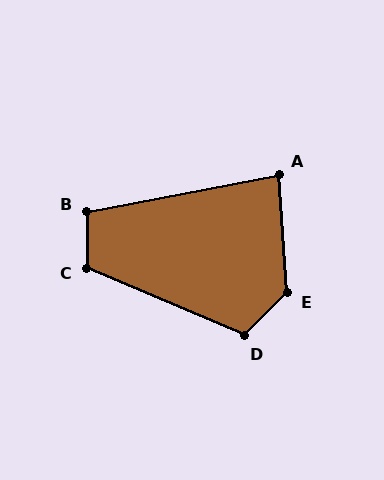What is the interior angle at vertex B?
Approximately 101 degrees (obtuse).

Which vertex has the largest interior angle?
E, at approximately 131 degrees.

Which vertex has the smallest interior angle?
A, at approximately 83 degrees.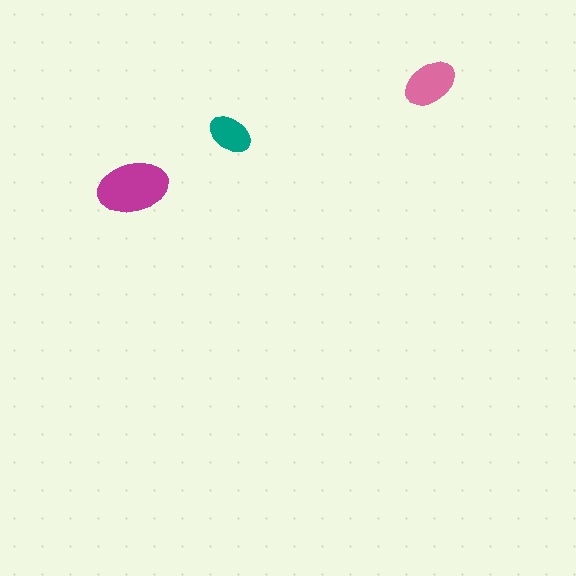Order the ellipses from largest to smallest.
the magenta one, the pink one, the teal one.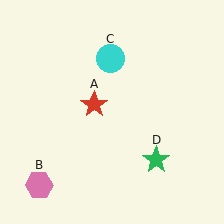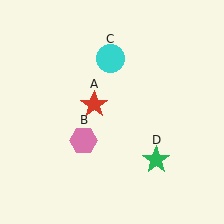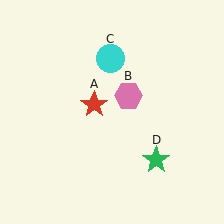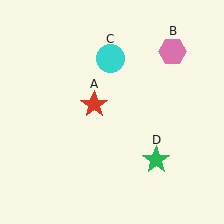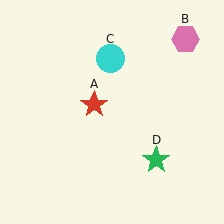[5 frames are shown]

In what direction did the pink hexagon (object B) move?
The pink hexagon (object B) moved up and to the right.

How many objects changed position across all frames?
1 object changed position: pink hexagon (object B).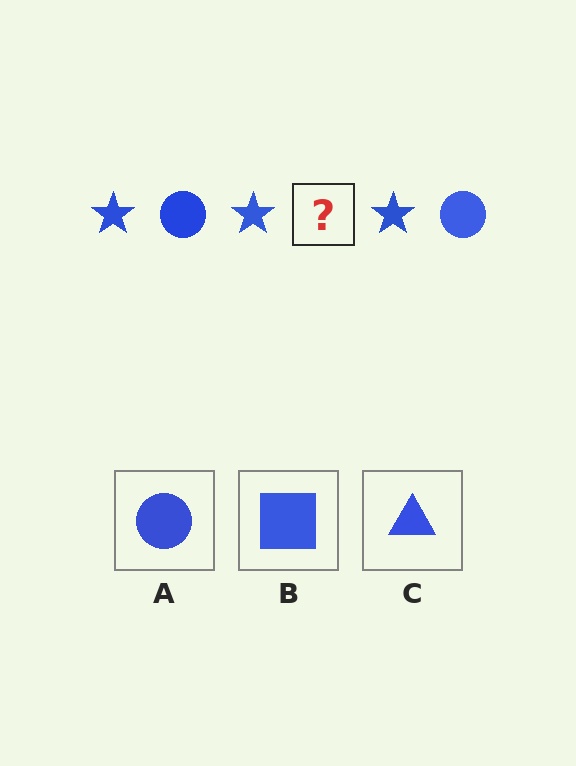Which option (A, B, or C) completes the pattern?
A.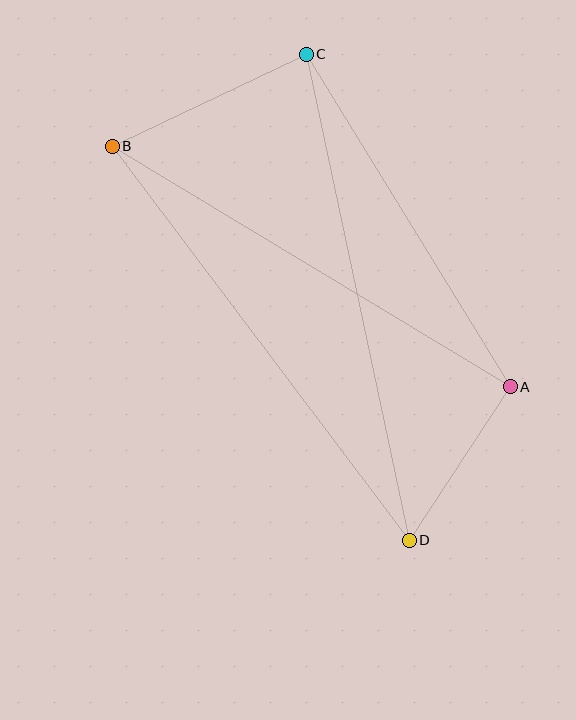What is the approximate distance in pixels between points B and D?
The distance between B and D is approximately 493 pixels.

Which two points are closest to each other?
Points A and D are closest to each other.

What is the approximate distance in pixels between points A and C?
The distance between A and C is approximately 391 pixels.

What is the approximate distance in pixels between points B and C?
The distance between B and C is approximately 214 pixels.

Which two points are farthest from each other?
Points C and D are farthest from each other.